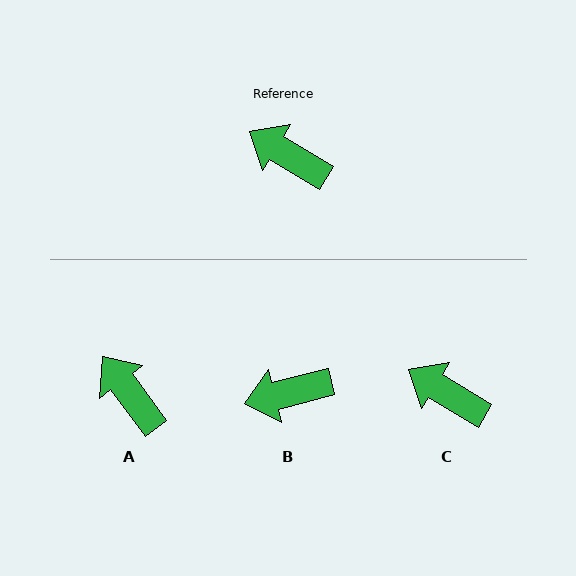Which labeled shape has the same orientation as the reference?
C.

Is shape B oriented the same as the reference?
No, it is off by about 45 degrees.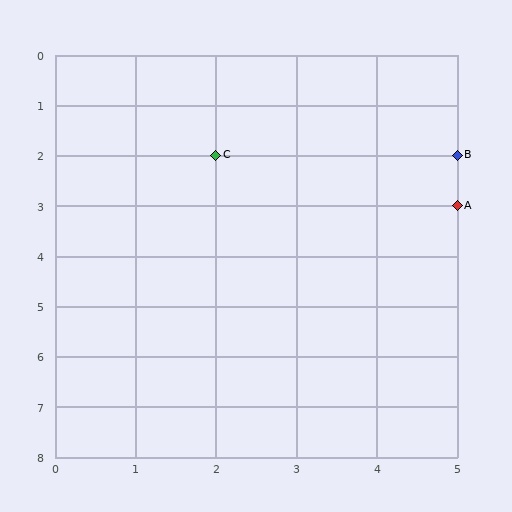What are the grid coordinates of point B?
Point B is at grid coordinates (5, 2).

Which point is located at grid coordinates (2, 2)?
Point C is at (2, 2).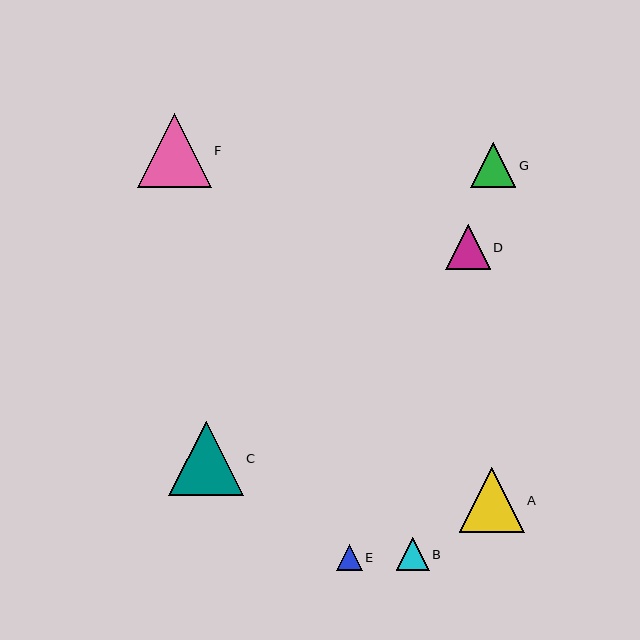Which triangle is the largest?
Triangle C is the largest with a size of approximately 74 pixels.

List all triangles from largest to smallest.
From largest to smallest: C, F, A, G, D, B, E.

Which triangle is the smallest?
Triangle E is the smallest with a size of approximately 25 pixels.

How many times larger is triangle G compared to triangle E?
Triangle G is approximately 1.8 times the size of triangle E.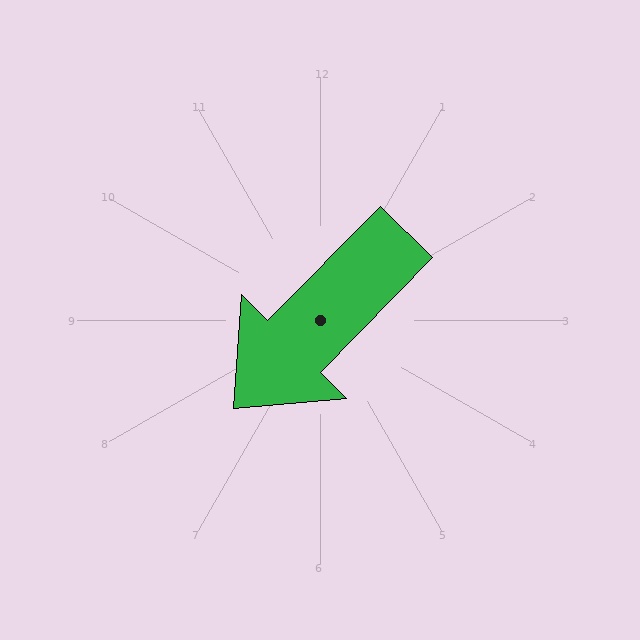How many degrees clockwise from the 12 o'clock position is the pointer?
Approximately 225 degrees.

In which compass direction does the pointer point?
Southwest.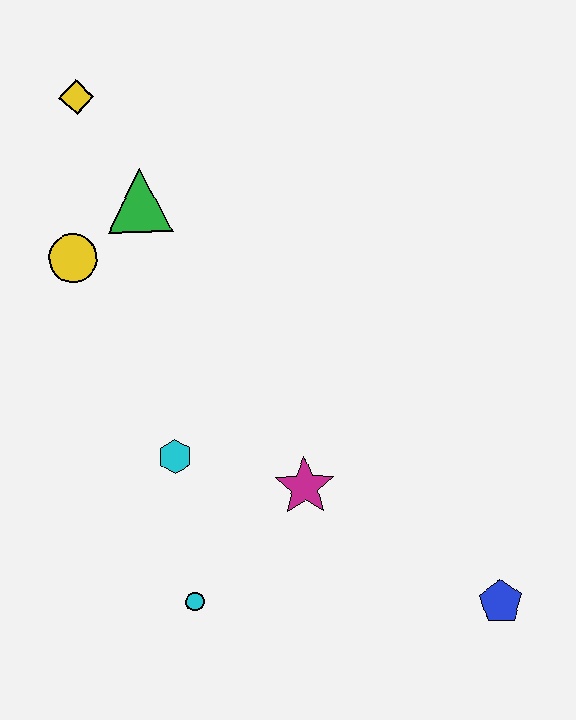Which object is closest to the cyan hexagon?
The magenta star is closest to the cyan hexagon.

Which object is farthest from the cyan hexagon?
The yellow diamond is farthest from the cyan hexagon.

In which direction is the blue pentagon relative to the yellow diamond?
The blue pentagon is below the yellow diamond.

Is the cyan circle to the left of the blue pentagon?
Yes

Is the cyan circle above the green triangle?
No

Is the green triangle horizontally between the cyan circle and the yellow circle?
Yes